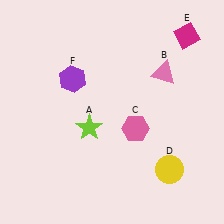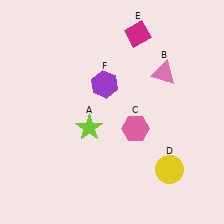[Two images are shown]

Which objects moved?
The objects that moved are: the magenta diamond (E), the purple hexagon (F).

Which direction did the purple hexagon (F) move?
The purple hexagon (F) moved right.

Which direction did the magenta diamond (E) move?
The magenta diamond (E) moved left.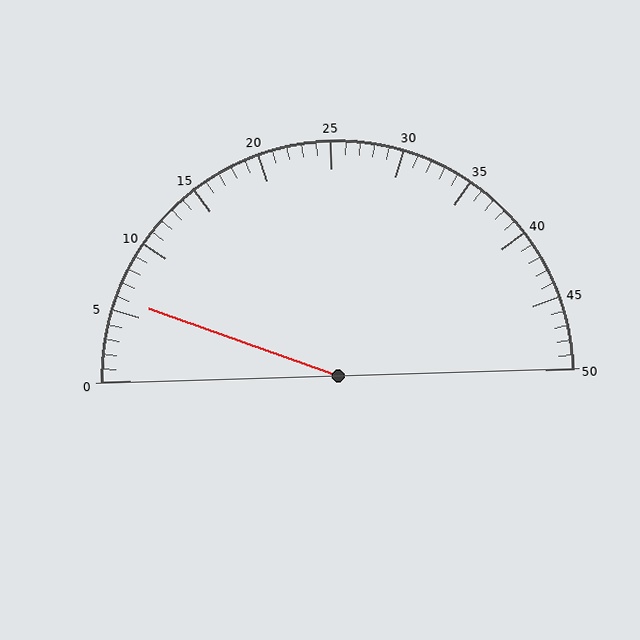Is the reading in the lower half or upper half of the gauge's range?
The reading is in the lower half of the range (0 to 50).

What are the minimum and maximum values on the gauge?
The gauge ranges from 0 to 50.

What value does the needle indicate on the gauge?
The needle indicates approximately 6.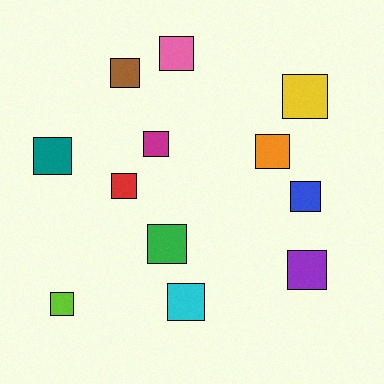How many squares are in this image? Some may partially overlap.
There are 12 squares.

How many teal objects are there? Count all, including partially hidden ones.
There is 1 teal object.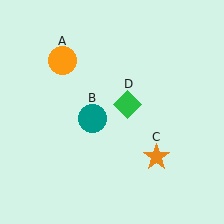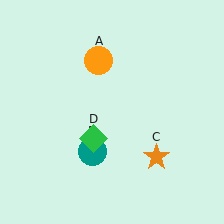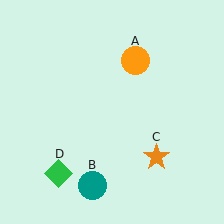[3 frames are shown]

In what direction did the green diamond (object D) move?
The green diamond (object D) moved down and to the left.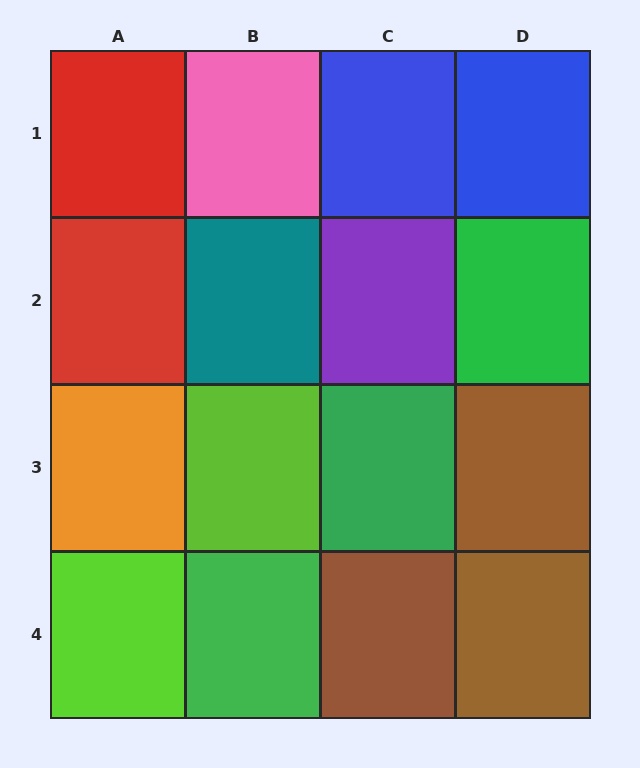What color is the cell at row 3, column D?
Brown.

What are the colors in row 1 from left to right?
Red, pink, blue, blue.